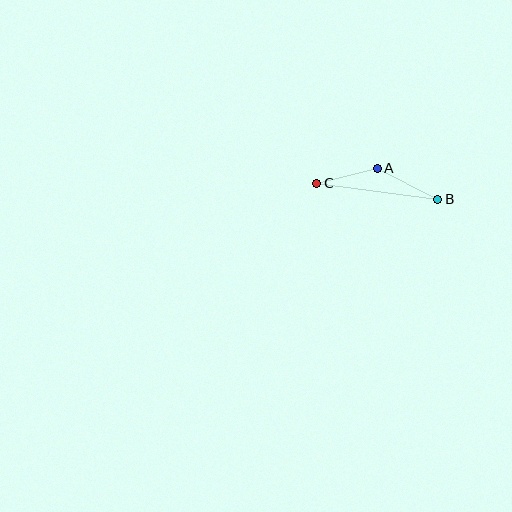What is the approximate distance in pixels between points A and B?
The distance between A and B is approximately 68 pixels.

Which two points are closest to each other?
Points A and C are closest to each other.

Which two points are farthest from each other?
Points B and C are farthest from each other.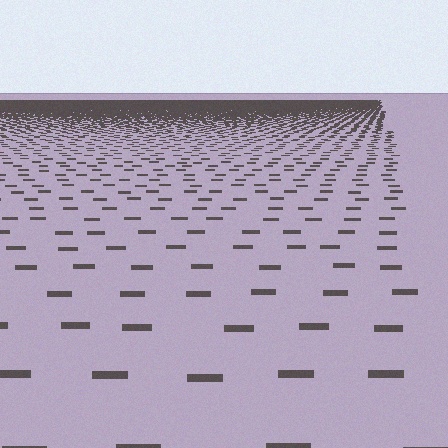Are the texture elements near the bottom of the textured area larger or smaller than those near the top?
Larger. Near the bottom, elements are closer to the viewer and appear at a bigger on-screen size.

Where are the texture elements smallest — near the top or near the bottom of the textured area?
Near the top.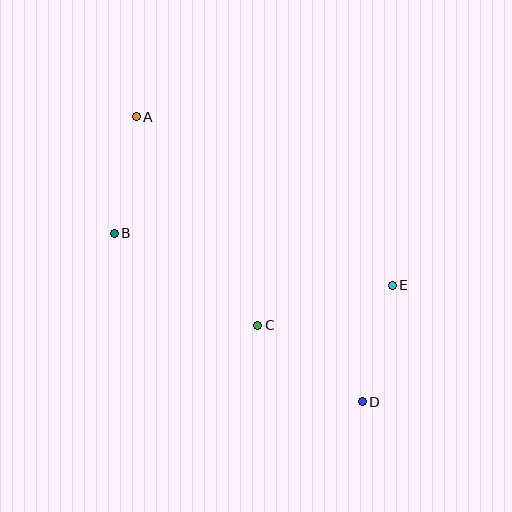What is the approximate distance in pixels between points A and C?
The distance between A and C is approximately 241 pixels.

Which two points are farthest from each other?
Points A and D are farthest from each other.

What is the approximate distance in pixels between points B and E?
The distance between B and E is approximately 283 pixels.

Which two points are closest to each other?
Points A and B are closest to each other.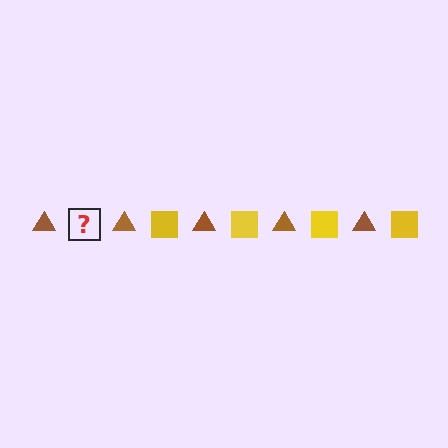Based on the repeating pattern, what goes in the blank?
The blank should be a yellow square.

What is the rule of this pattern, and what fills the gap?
The rule is that the pattern alternates between brown triangle and yellow square. The gap should be filled with a yellow square.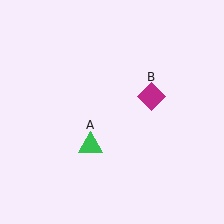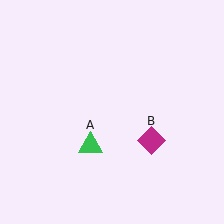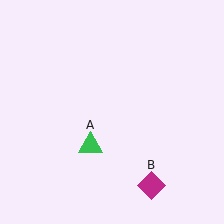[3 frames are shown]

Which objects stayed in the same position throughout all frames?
Green triangle (object A) remained stationary.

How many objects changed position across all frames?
1 object changed position: magenta diamond (object B).